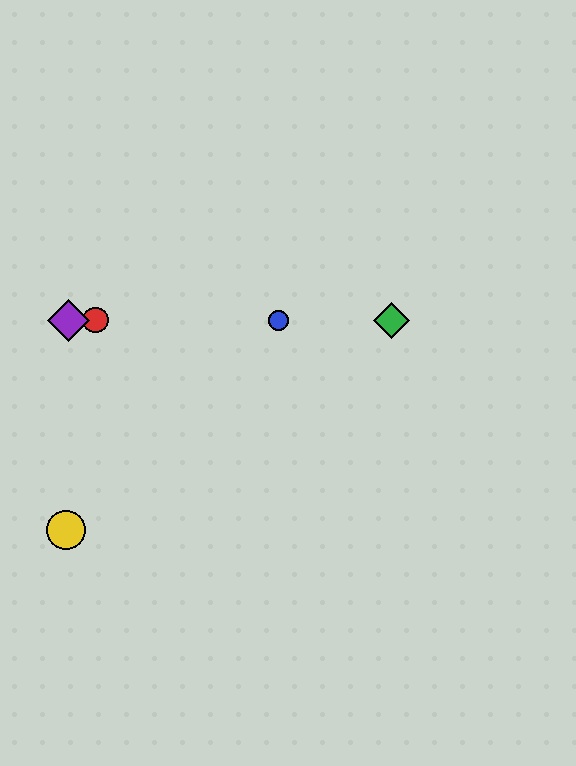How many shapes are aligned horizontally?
4 shapes (the red circle, the blue circle, the green diamond, the purple diamond) are aligned horizontally.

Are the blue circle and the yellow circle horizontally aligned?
No, the blue circle is at y≈320 and the yellow circle is at y≈530.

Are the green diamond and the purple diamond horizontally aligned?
Yes, both are at y≈320.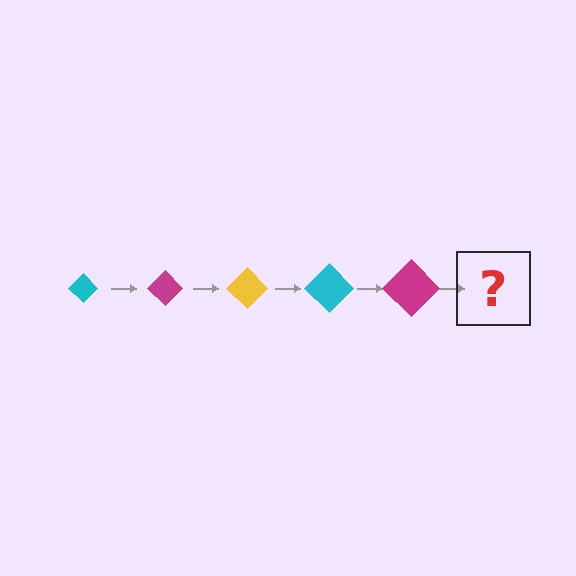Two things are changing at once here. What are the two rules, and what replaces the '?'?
The two rules are that the diamond grows larger each step and the color cycles through cyan, magenta, and yellow. The '?' should be a yellow diamond, larger than the previous one.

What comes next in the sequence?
The next element should be a yellow diamond, larger than the previous one.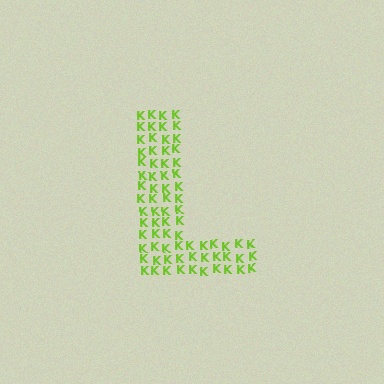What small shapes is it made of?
It is made of small letter K's.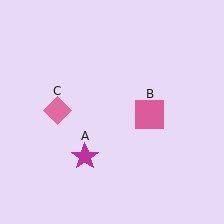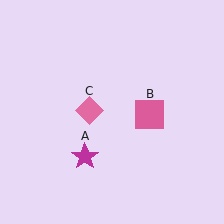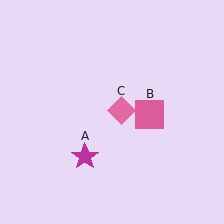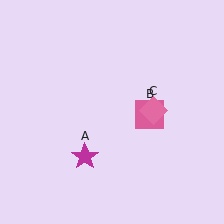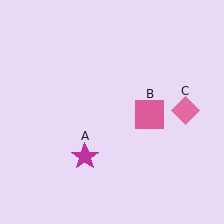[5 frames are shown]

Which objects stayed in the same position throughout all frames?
Magenta star (object A) and pink square (object B) remained stationary.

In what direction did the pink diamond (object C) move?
The pink diamond (object C) moved right.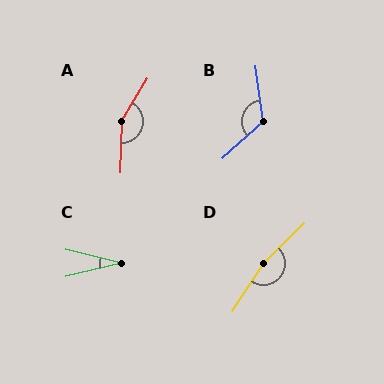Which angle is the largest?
D, at approximately 167 degrees.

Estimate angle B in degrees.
Approximately 125 degrees.